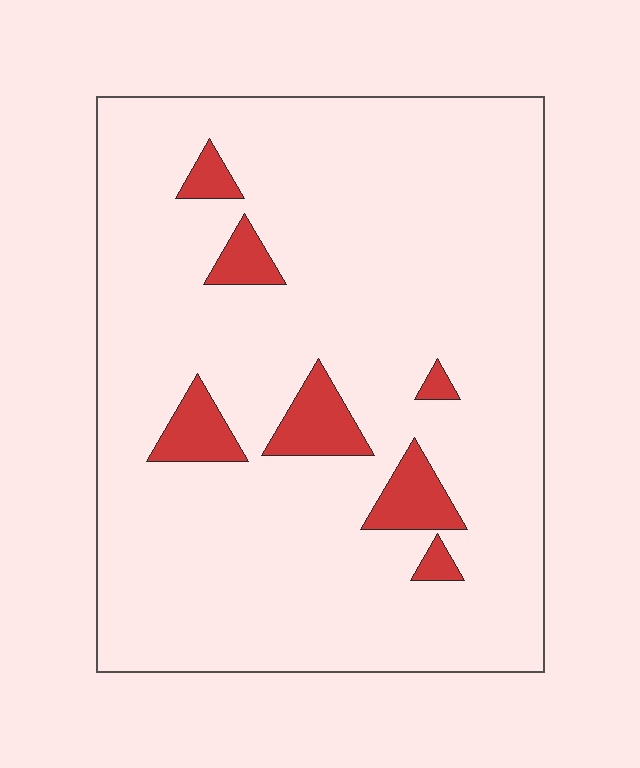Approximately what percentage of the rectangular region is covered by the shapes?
Approximately 10%.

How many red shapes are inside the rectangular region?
7.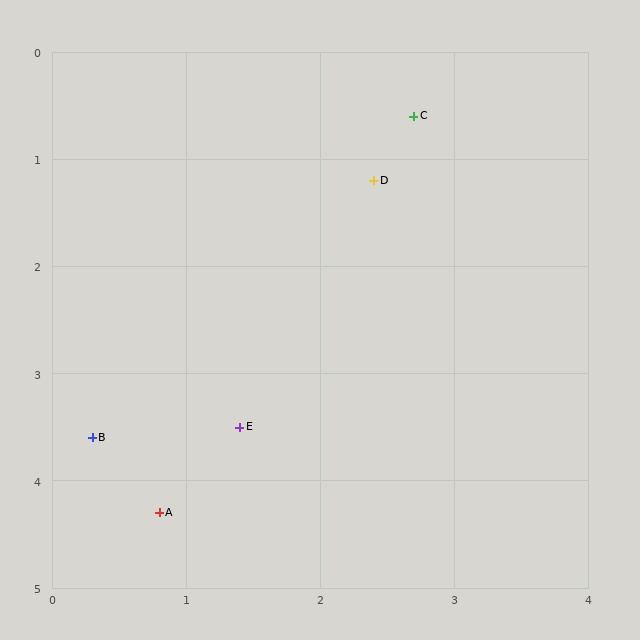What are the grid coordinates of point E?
Point E is at approximately (1.4, 3.5).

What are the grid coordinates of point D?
Point D is at approximately (2.4, 1.2).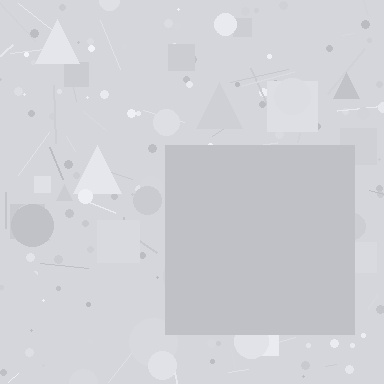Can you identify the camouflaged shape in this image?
The camouflaged shape is a square.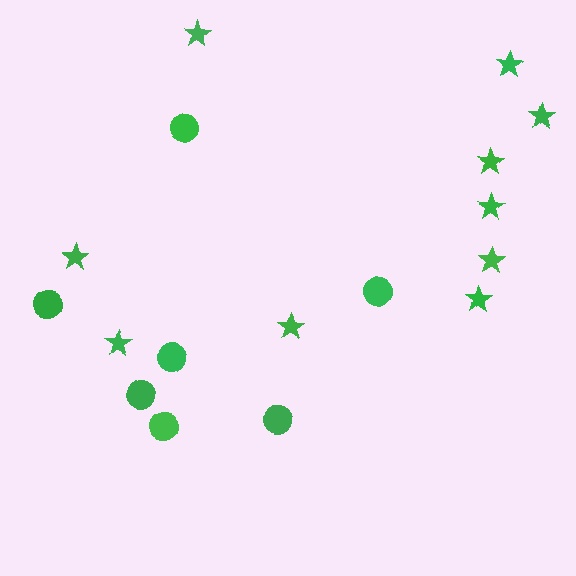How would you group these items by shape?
There are 2 groups: one group of circles (7) and one group of stars (10).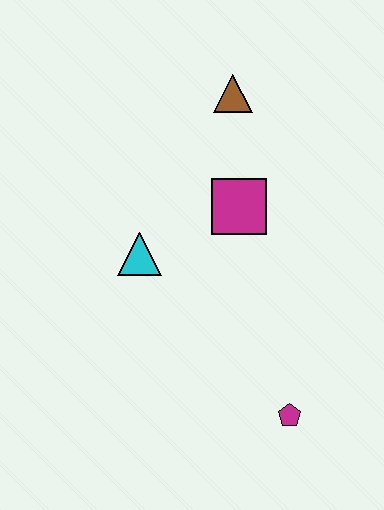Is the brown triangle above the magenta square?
Yes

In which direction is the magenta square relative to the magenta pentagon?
The magenta square is above the magenta pentagon.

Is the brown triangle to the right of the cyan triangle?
Yes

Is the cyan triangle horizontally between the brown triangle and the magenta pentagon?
No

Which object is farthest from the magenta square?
The magenta pentagon is farthest from the magenta square.